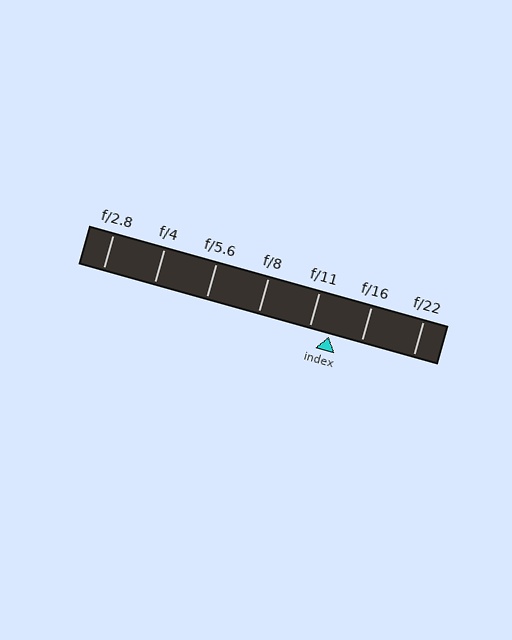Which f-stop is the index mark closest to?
The index mark is closest to f/11.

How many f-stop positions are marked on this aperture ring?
There are 7 f-stop positions marked.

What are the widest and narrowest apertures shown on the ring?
The widest aperture shown is f/2.8 and the narrowest is f/22.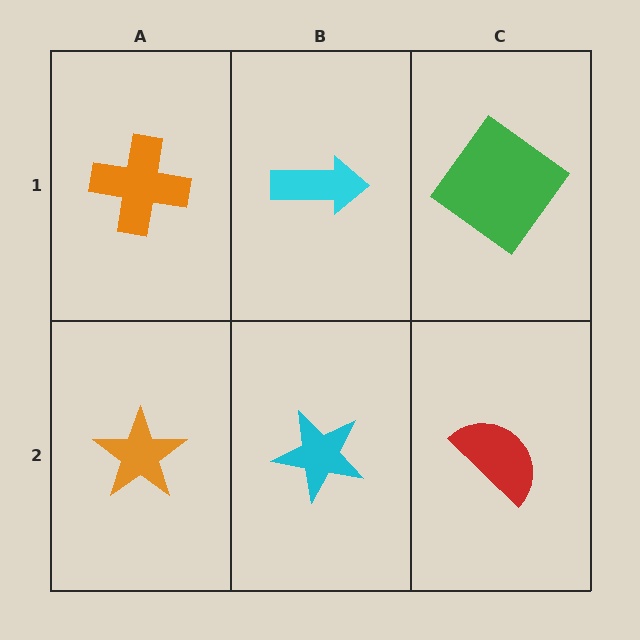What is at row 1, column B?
A cyan arrow.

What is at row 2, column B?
A cyan star.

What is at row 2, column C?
A red semicircle.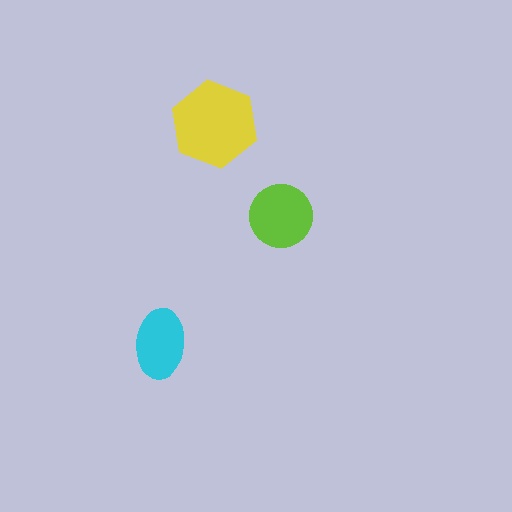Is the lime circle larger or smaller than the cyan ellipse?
Larger.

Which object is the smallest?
The cyan ellipse.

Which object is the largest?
The yellow hexagon.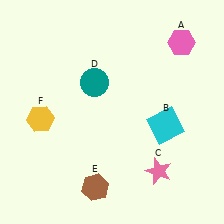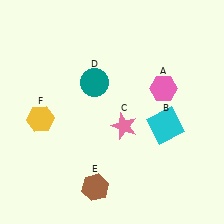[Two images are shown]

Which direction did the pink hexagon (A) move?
The pink hexagon (A) moved down.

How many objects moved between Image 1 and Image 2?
2 objects moved between the two images.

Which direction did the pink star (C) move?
The pink star (C) moved up.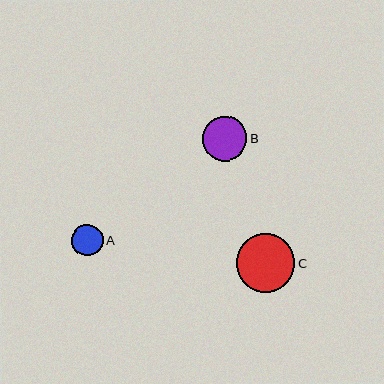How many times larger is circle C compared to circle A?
Circle C is approximately 1.9 times the size of circle A.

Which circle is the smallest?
Circle A is the smallest with a size of approximately 32 pixels.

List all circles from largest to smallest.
From largest to smallest: C, B, A.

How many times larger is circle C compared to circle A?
Circle C is approximately 1.9 times the size of circle A.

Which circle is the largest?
Circle C is the largest with a size of approximately 58 pixels.